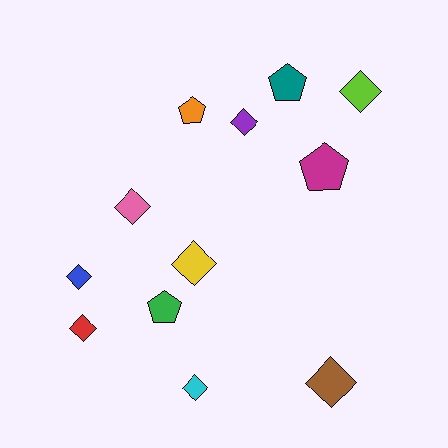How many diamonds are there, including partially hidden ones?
There are 8 diamonds.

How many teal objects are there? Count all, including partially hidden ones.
There is 1 teal object.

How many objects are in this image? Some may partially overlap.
There are 12 objects.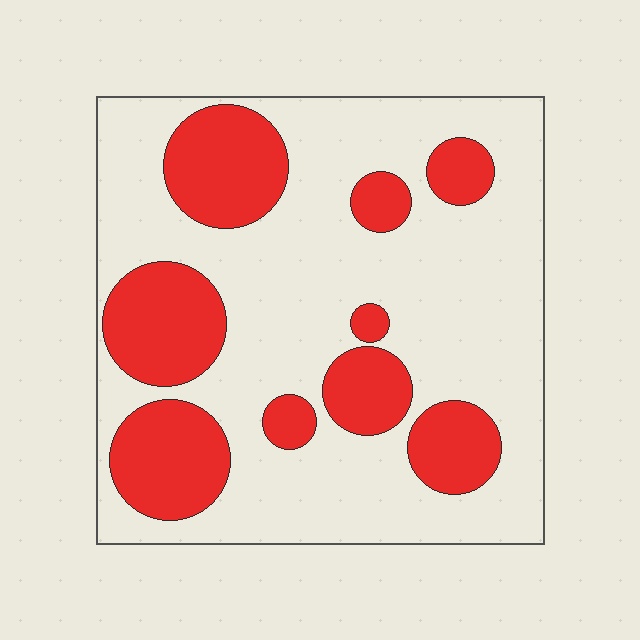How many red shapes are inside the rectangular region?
9.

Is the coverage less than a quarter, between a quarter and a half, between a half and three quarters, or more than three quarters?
Between a quarter and a half.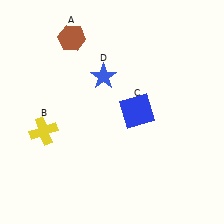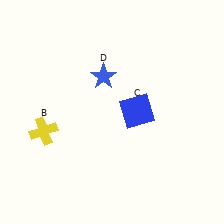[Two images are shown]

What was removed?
The brown hexagon (A) was removed in Image 2.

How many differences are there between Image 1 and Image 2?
There is 1 difference between the two images.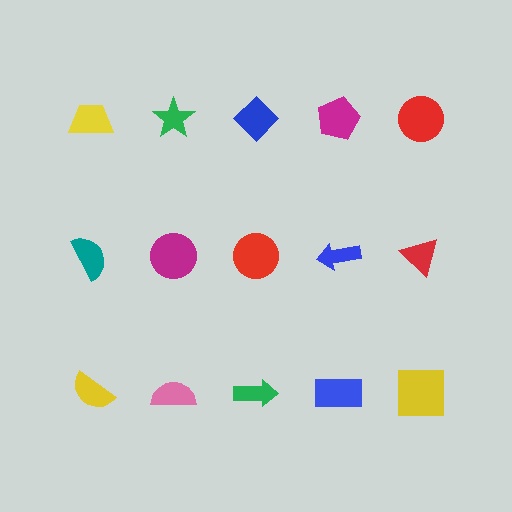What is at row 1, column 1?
A yellow trapezoid.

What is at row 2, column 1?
A teal semicircle.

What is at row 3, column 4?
A blue rectangle.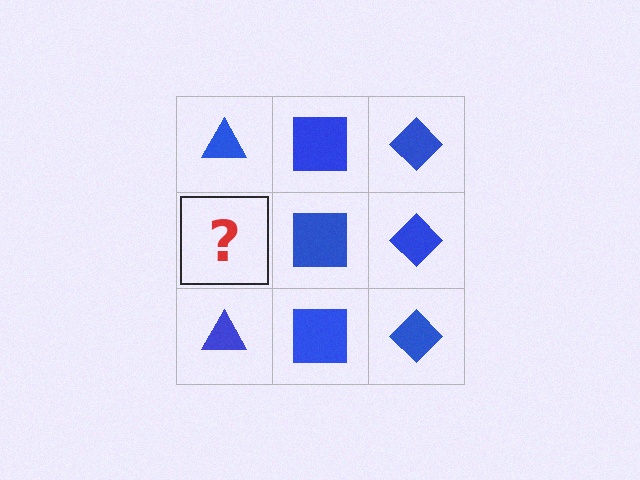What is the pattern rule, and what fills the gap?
The rule is that each column has a consistent shape. The gap should be filled with a blue triangle.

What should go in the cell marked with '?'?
The missing cell should contain a blue triangle.